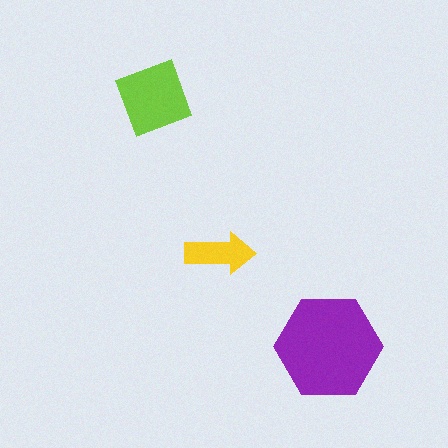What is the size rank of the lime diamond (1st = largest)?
2nd.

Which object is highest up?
The lime diamond is topmost.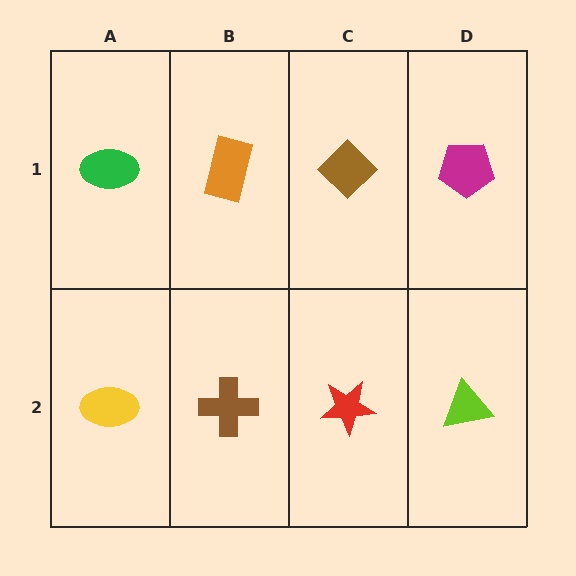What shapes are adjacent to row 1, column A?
A yellow ellipse (row 2, column A), an orange rectangle (row 1, column B).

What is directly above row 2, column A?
A green ellipse.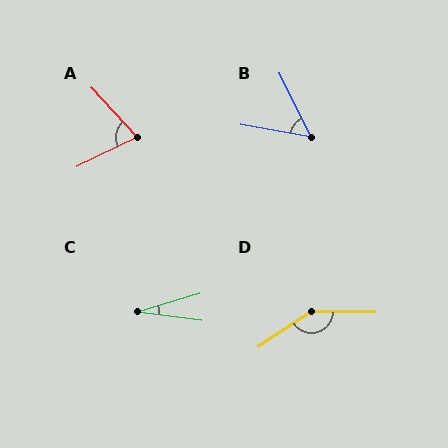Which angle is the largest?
D, at approximately 146 degrees.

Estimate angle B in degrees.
Approximately 54 degrees.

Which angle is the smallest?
C, at approximately 24 degrees.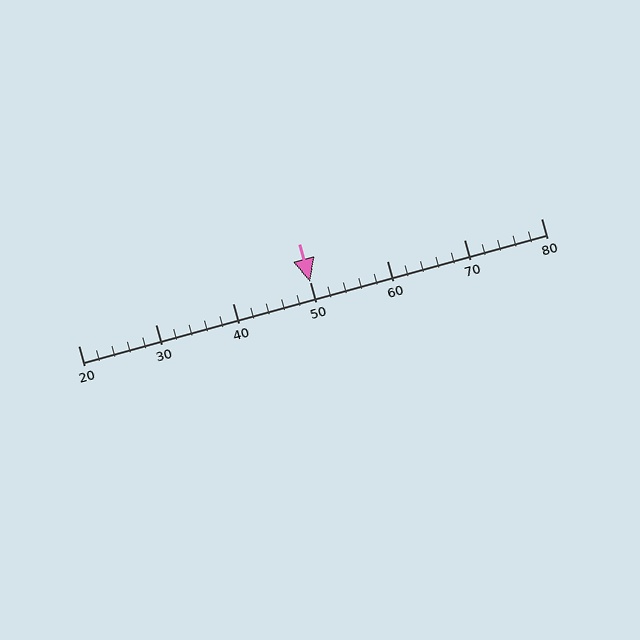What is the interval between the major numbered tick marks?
The major tick marks are spaced 10 units apart.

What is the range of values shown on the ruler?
The ruler shows values from 20 to 80.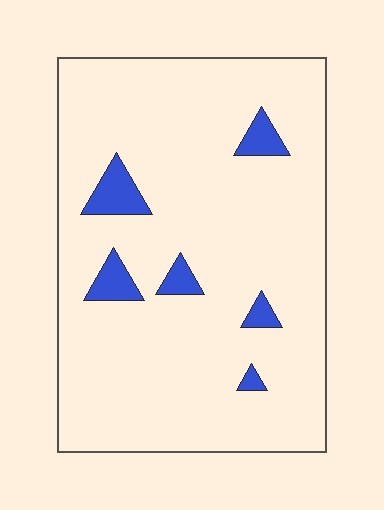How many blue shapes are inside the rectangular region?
6.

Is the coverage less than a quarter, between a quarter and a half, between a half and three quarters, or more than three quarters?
Less than a quarter.